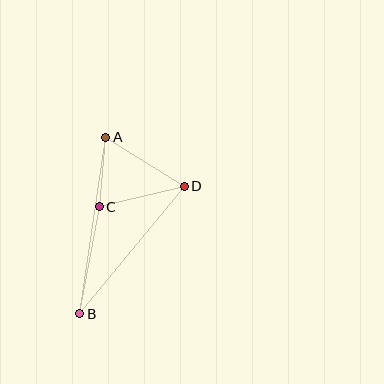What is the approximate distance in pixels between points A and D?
The distance between A and D is approximately 92 pixels.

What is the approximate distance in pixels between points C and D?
The distance between C and D is approximately 88 pixels.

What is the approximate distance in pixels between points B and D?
The distance between B and D is approximately 165 pixels.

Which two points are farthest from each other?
Points A and B are farthest from each other.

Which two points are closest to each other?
Points A and C are closest to each other.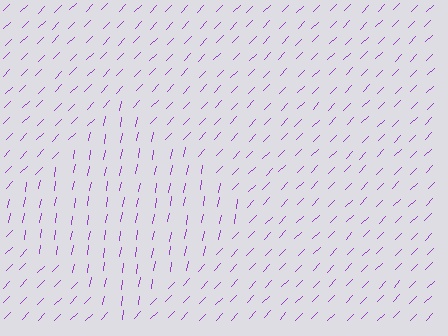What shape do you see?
I see a diamond.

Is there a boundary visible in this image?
Yes, there is a texture boundary formed by a change in line orientation.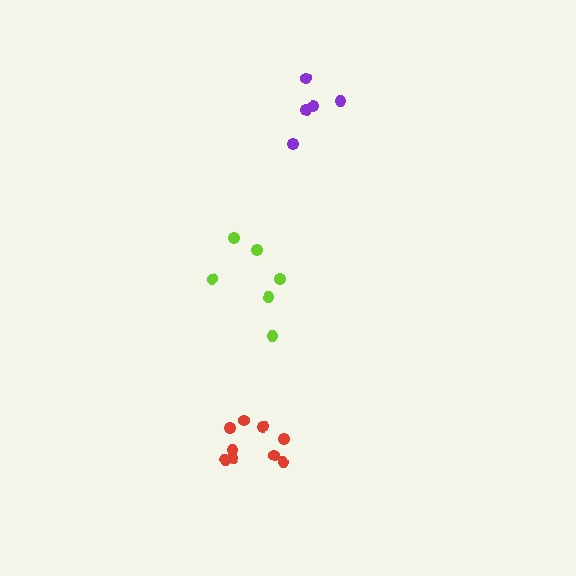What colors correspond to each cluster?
The clusters are colored: purple, red, lime.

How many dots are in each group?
Group 1: 5 dots, Group 2: 9 dots, Group 3: 6 dots (20 total).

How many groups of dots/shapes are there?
There are 3 groups.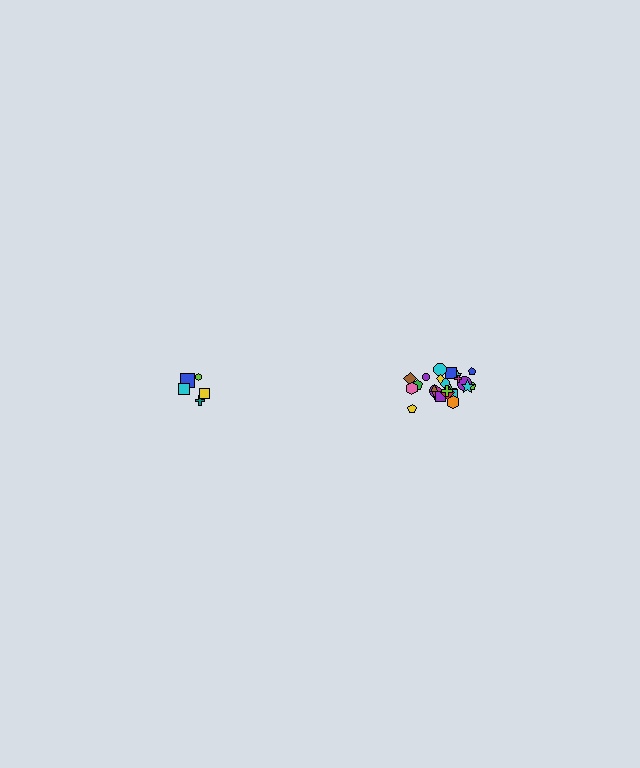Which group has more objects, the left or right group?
The right group.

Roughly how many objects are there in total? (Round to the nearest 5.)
Roughly 30 objects in total.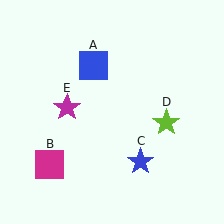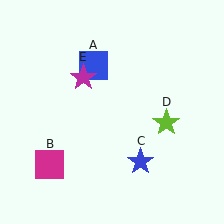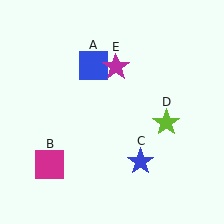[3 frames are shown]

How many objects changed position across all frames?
1 object changed position: magenta star (object E).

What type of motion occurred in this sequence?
The magenta star (object E) rotated clockwise around the center of the scene.